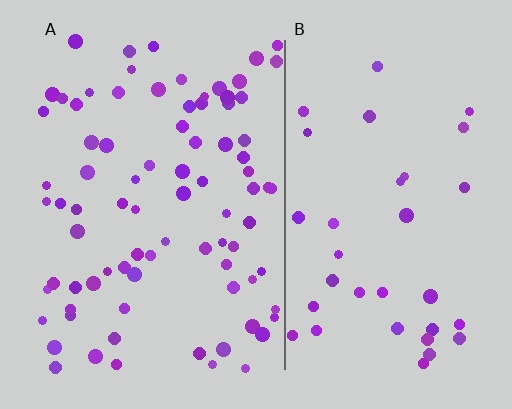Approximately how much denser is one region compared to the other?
Approximately 2.4× — region A over region B.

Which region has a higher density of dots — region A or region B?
A (the left).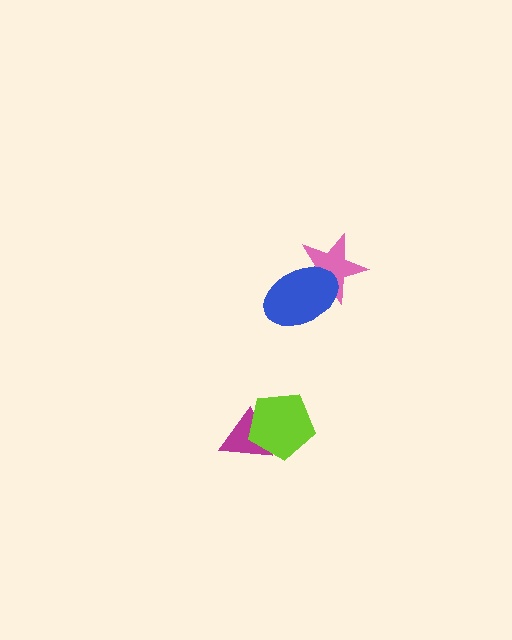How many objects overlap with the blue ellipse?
1 object overlaps with the blue ellipse.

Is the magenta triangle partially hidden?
Yes, it is partially covered by another shape.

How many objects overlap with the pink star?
1 object overlaps with the pink star.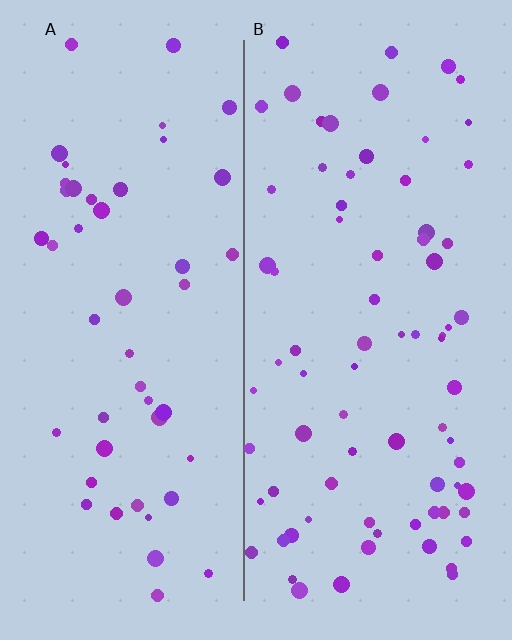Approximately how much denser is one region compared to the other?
Approximately 1.6× — region B over region A.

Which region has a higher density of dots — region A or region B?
B (the right).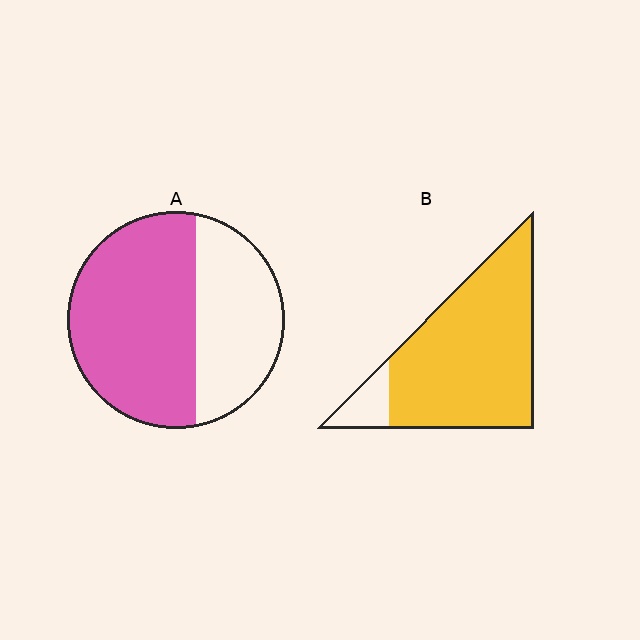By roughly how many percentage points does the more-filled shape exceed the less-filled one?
By roughly 25 percentage points (B over A).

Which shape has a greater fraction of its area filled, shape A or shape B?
Shape B.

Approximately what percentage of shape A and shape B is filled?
A is approximately 60% and B is approximately 90%.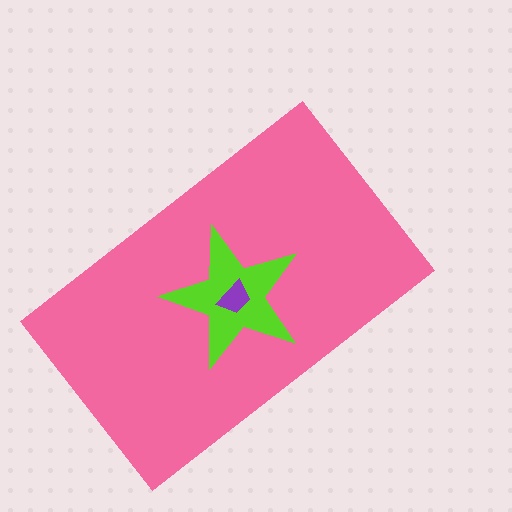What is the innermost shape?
The purple trapezoid.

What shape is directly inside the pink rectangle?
The lime star.